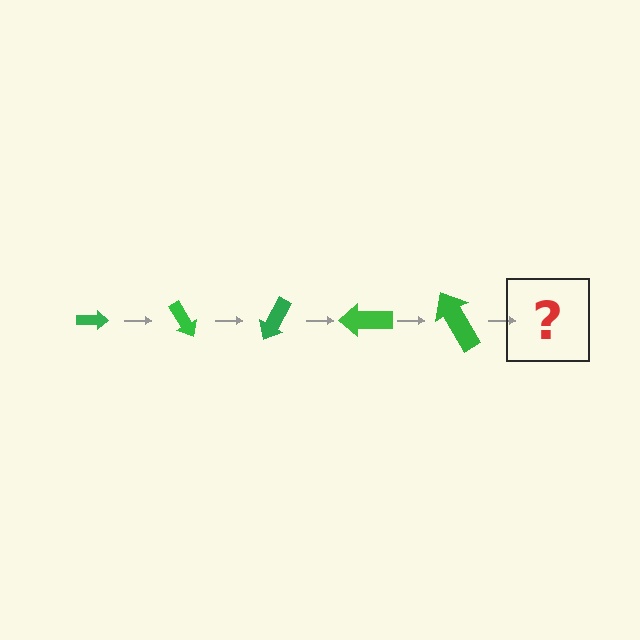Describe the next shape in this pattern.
It should be an arrow, larger than the previous one and rotated 300 degrees from the start.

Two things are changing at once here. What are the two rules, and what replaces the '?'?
The two rules are that the arrow grows larger each step and it rotates 60 degrees each step. The '?' should be an arrow, larger than the previous one and rotated 300 degrees from the start.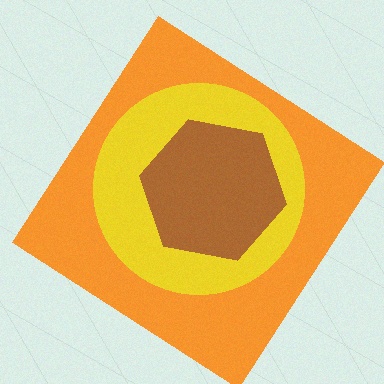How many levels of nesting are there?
3.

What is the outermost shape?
The orange diamond.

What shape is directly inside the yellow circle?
The brown hexagon.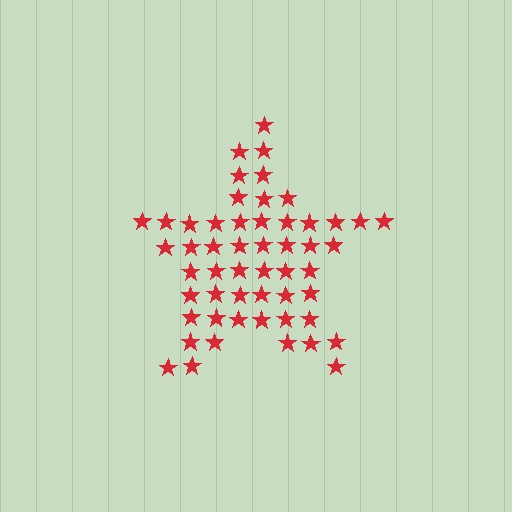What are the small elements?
The small elements are stars.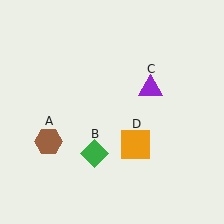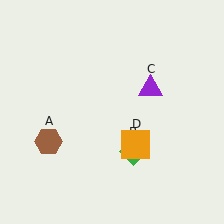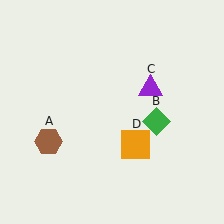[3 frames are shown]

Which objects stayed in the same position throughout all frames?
Brown hexagon (object A) and purple triangle (object C) and orange square (object D) remained stationary.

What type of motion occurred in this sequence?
The green diamond (object B) rotated counterclockwise around the center of the scene.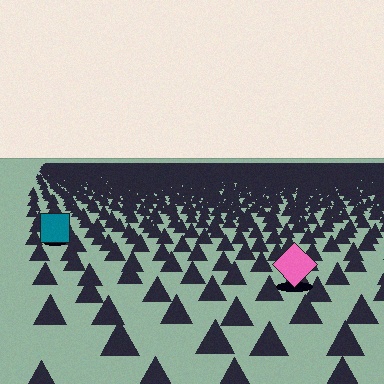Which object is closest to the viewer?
The pink diamond is closest. The texture marks near it are larger and more spread out.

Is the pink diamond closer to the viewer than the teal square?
Yes. The pink diamond is closer — you can tell from the texture gradient: the ground texture is coarser near it.